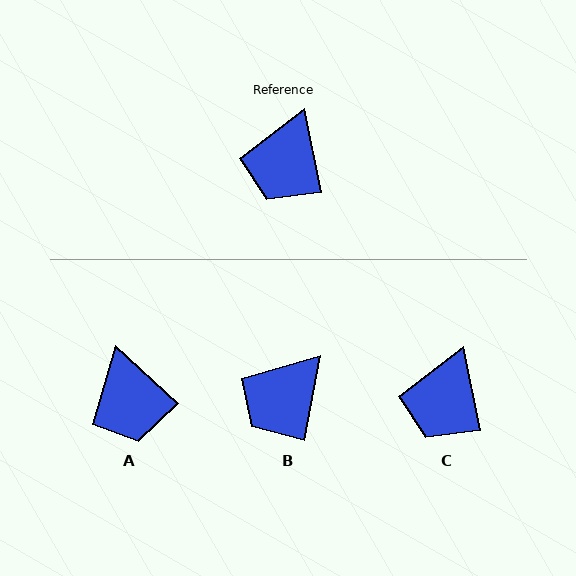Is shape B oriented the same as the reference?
No, it is off by about 22 degrees.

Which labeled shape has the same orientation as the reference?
C.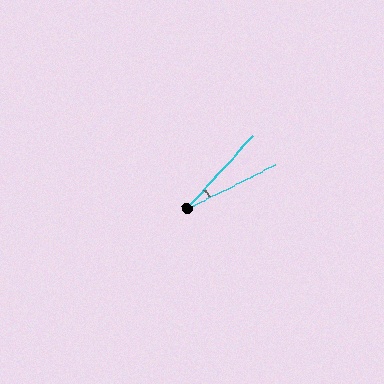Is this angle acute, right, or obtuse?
It is acute.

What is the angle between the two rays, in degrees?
Approximately 21 degrees.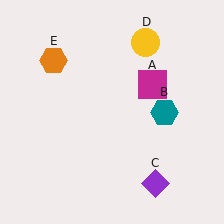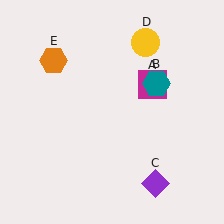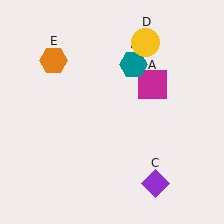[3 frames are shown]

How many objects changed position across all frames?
1 object changed position: teal hexagon (object B).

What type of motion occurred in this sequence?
The teal hexagon (object B) rotated counterclockwise around the center of the scene.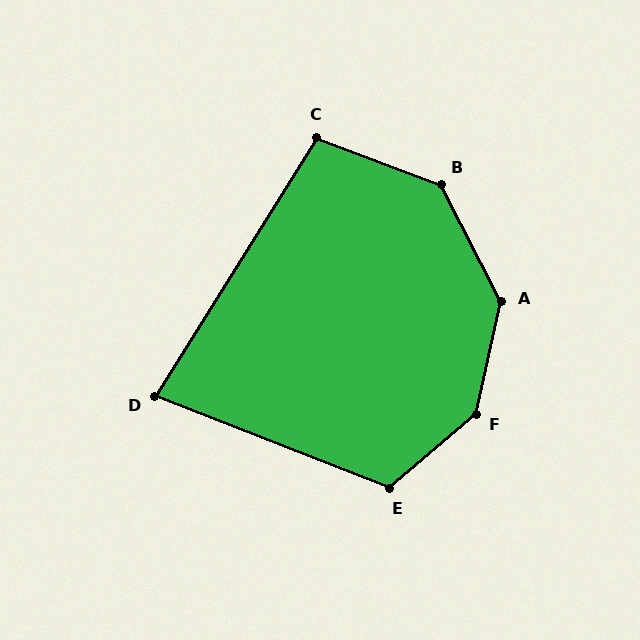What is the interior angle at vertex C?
Approximately 102 degrees (obtuse).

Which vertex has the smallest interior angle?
D, at approximately 79 degrees.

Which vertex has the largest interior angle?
F, at approximately 143 degrees.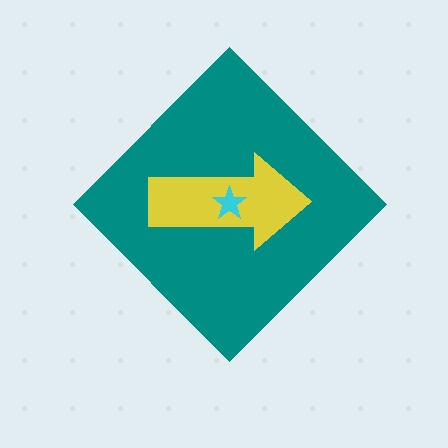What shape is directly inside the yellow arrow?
The cyan star.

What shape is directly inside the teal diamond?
The yellow arrow.